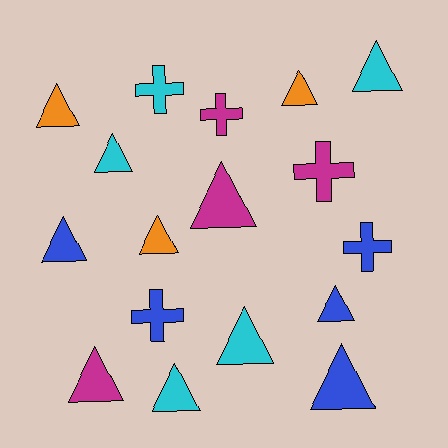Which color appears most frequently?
Cyan, with 5 objects.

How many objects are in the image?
There are 17 objects.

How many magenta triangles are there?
There are 2 magenta triangles.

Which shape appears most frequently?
Triangle, with 12 objects.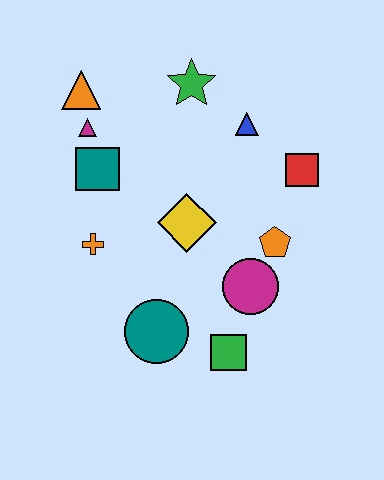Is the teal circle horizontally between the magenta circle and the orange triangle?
Yes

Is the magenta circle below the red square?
Yes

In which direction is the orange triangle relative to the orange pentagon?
The orange triangle is to the left of the orange pentagon.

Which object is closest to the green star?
The blue triangle is closest to the green star.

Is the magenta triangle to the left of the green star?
Yes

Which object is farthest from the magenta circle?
The orange triangle is farthest from the magenta circle.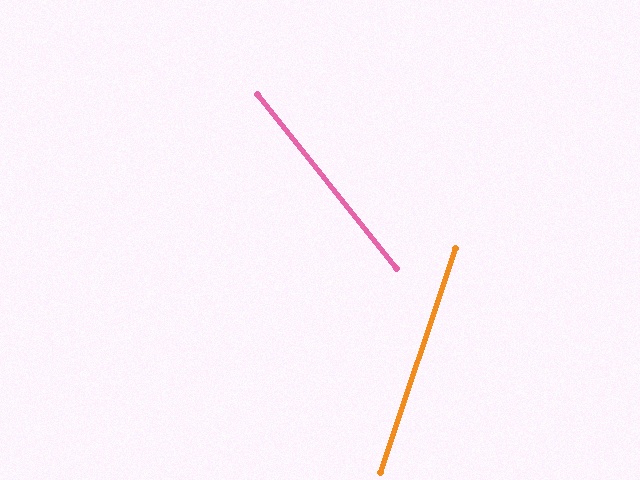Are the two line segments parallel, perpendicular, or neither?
Neither parallel nor perpendicular — they differ by about 57°.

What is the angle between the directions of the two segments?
Approximately 57 degrees.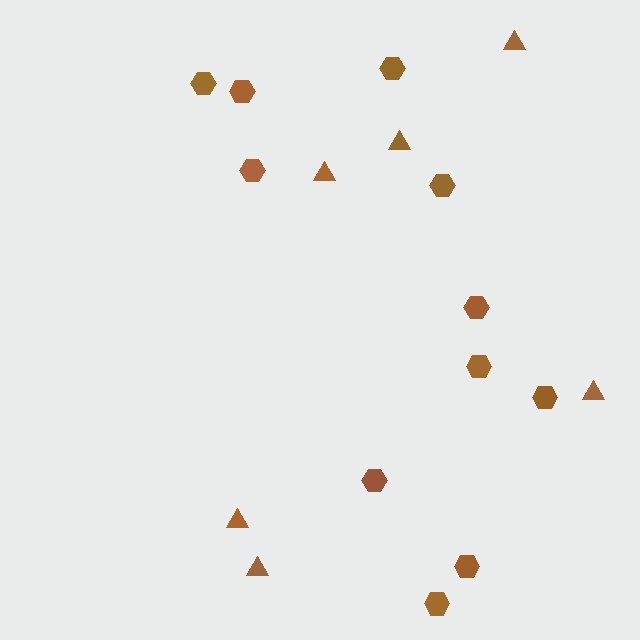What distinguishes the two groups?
There are 2 groups: one group of hexagons (11) and one group of triangles (6).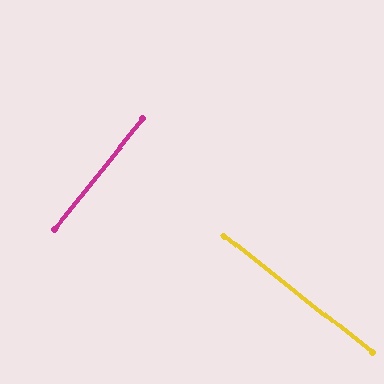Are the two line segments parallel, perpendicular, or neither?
Perpendicular — they meet at approximately 90°.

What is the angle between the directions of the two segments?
Approximately 90 degrees.